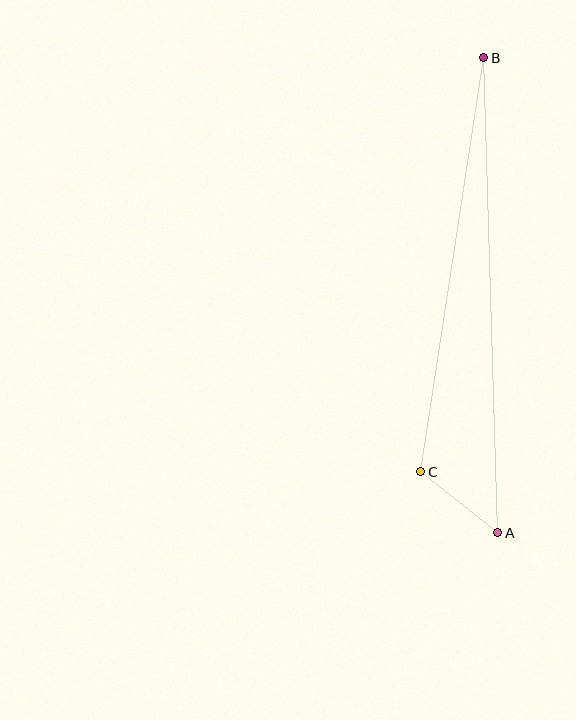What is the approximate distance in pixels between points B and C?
The distance between B and C is approximately 419 pixels.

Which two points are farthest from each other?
Points A and B are farthest from each other.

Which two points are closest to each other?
Points A and C are closest to each other.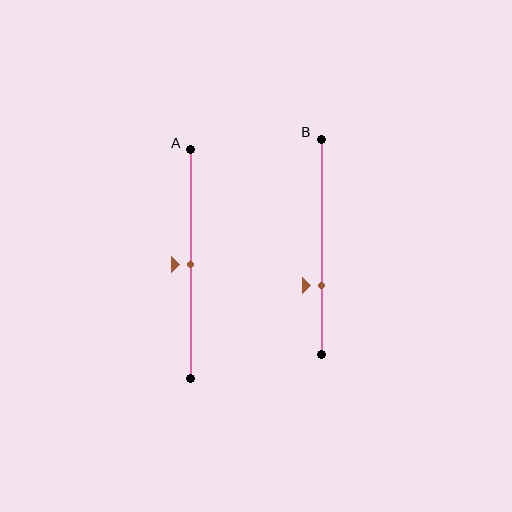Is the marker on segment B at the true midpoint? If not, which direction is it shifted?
No, the marker on segment B is shifted downward by about 18% of the segment length.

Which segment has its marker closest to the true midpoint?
Segment A has its marker closest to the true midpoint.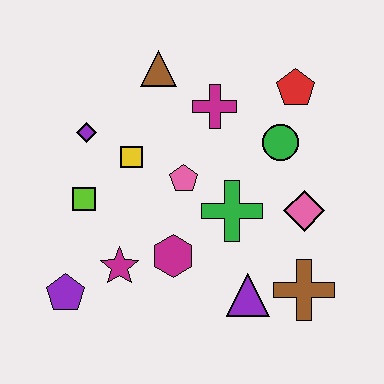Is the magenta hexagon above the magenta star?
Yes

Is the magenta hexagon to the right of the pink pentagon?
No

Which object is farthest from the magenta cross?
The purple pentagon is farthest from the magenta cross.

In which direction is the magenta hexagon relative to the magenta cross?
The magenta hexagon is below the magenta cross.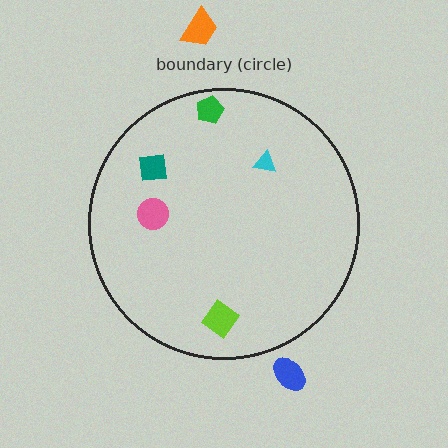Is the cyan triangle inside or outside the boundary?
Inside.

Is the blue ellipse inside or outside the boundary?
Outside.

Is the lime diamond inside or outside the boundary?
Inside.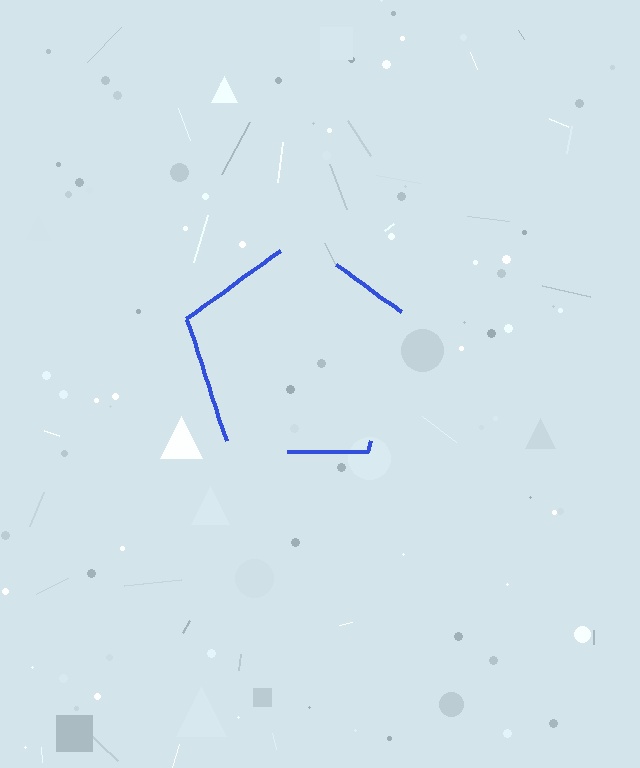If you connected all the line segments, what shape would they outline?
They would outline a pentagon.